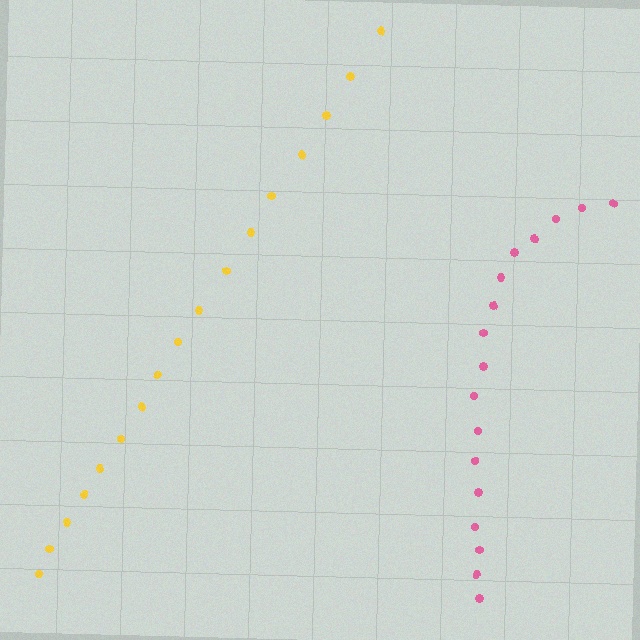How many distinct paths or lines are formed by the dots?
There are 2 distinct paths.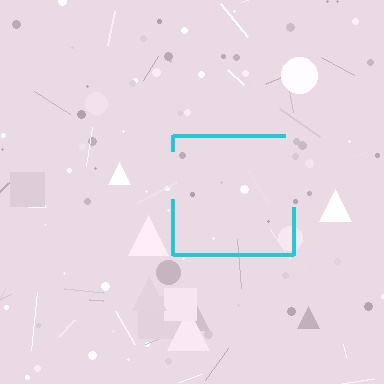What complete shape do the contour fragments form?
The contour fragments form a square.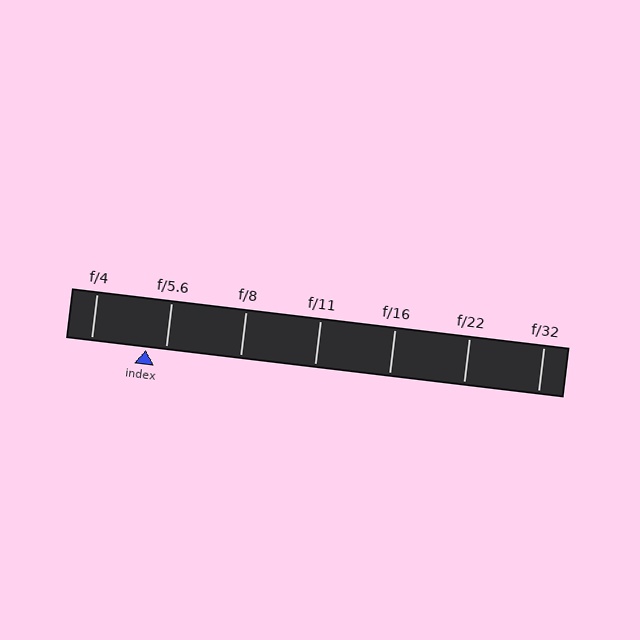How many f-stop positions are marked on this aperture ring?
There are 7 f-stop positions marked.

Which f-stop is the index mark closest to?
The index mark is closest to f/5.6.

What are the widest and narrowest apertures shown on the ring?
The widest aperture shown is f/4 and the narrowest is f/32.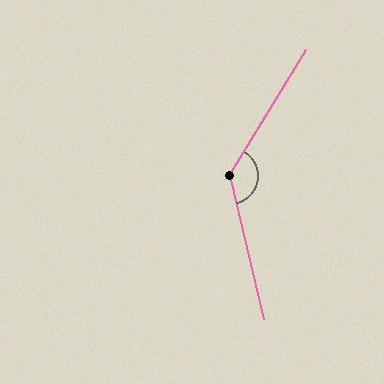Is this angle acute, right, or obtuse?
It is obtuse.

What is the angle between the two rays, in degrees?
Approximately 135 degrees.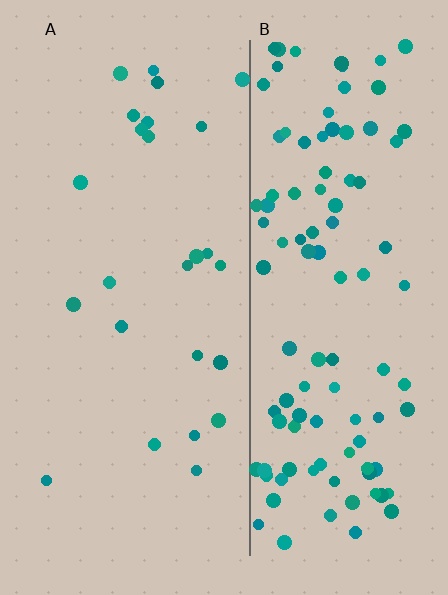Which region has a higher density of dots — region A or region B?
B (the right).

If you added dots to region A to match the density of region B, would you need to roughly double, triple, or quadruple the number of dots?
Approximately quadruple.